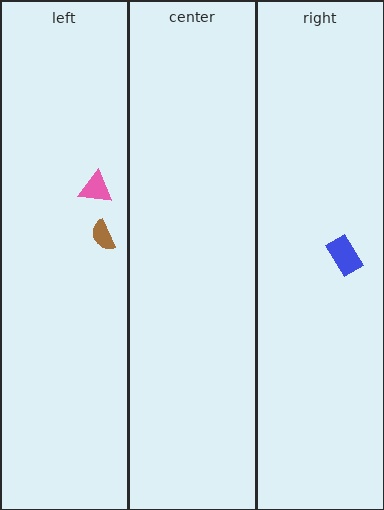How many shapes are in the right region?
1.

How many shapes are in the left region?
2.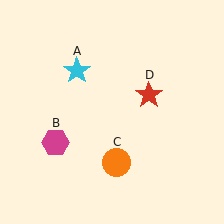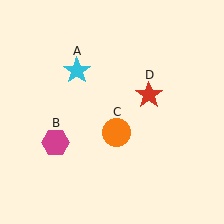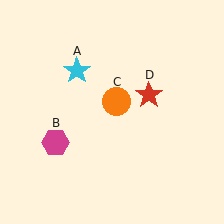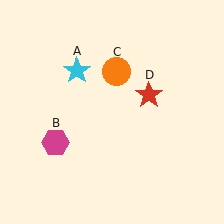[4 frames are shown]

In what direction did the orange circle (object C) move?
The orange circle (object C) moved up.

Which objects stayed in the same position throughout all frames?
Cyan star (object A) and magenta hexagon (object B) and red star (object D) remained stationary.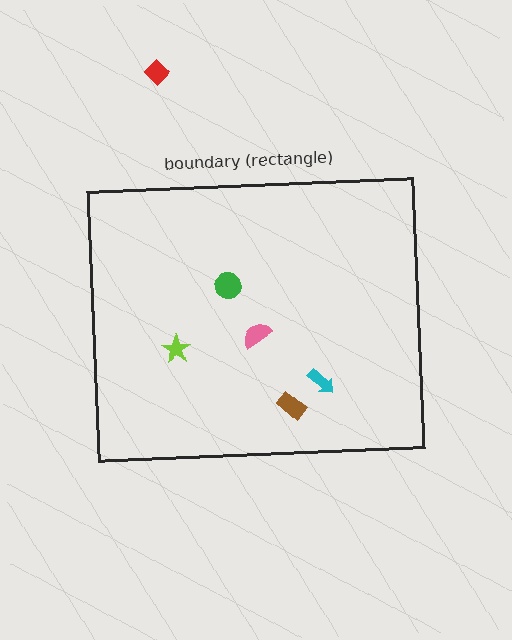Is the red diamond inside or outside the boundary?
Outside.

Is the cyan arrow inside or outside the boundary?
Inside.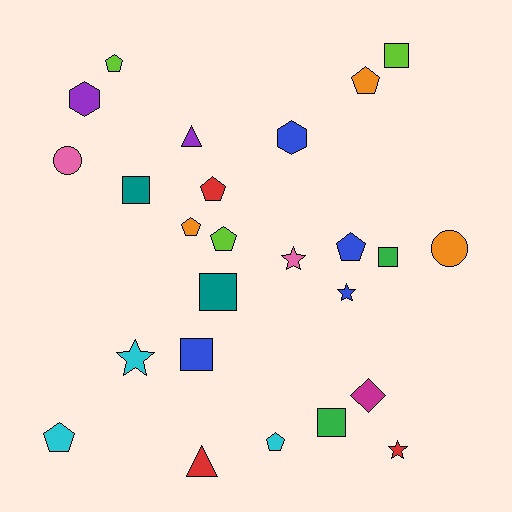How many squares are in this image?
There are 6 squares.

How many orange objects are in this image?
There are 3 orange objects.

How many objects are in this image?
There are 25 objects.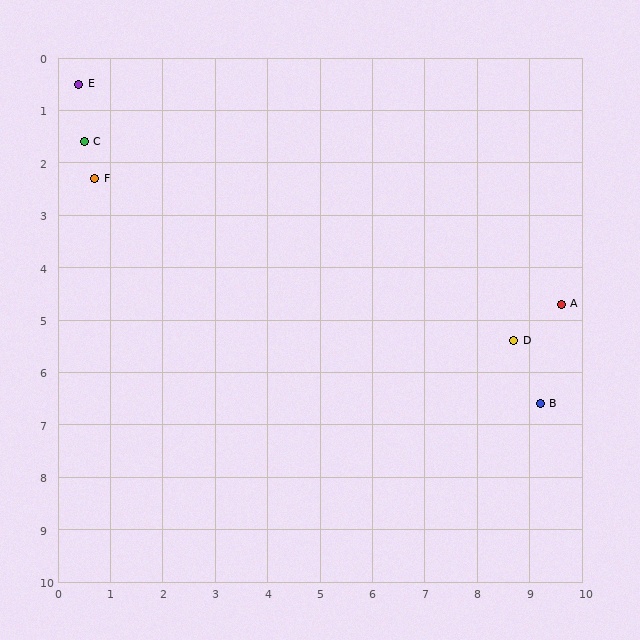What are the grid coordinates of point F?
Point F is at approximately (0.7, 2.3).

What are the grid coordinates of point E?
Point E is at approximately (0.4, 0.5).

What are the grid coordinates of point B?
Point B is at approximately (9.2, 6.6).